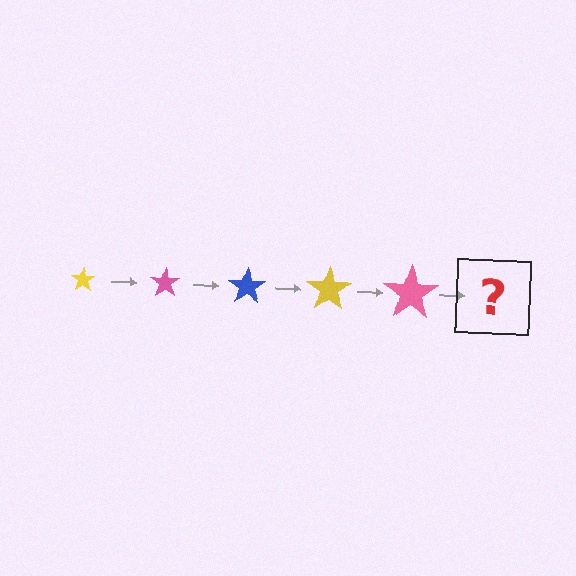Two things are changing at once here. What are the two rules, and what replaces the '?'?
The two rules are that the star grows larger each step and the color cycles through yellow, pink, and blue. The '?' should be a blue star, larger than the previous one.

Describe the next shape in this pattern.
It should be a blue star, larger than the previous one.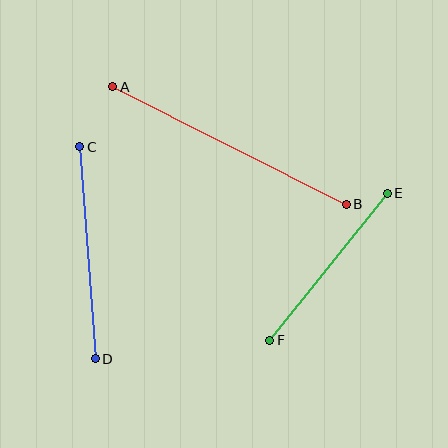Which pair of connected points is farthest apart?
Points A and B are farthest apart.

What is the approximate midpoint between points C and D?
The midpoint is at approximately (88, 253) pixels.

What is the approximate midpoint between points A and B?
The midpoint is at approximately (230, 145) pixels.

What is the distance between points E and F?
The distance is approximately 189 pixels.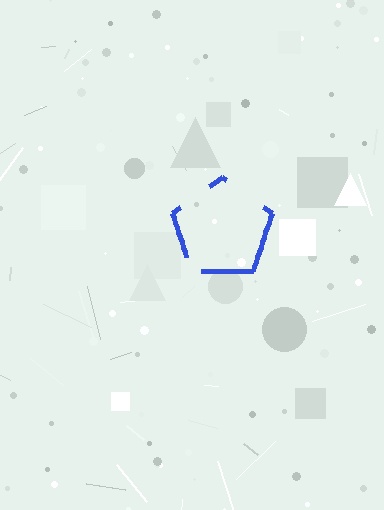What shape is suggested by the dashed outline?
The dashed outline suggests a pentagon.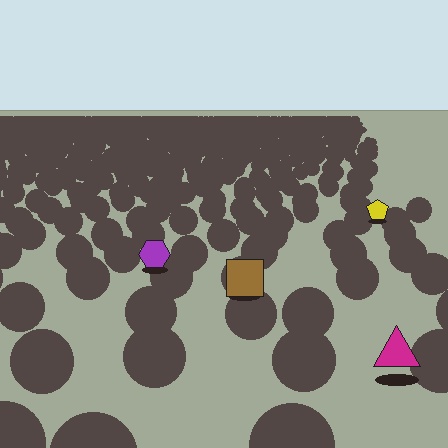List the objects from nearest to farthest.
From nearest to farthest: the magenta triangle, the brown square, the purple hexagon, the yellow pentagon.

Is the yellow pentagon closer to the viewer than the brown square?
No. The brown square is closer — you can tell from the texture gradient: the ground texture is coarser near it.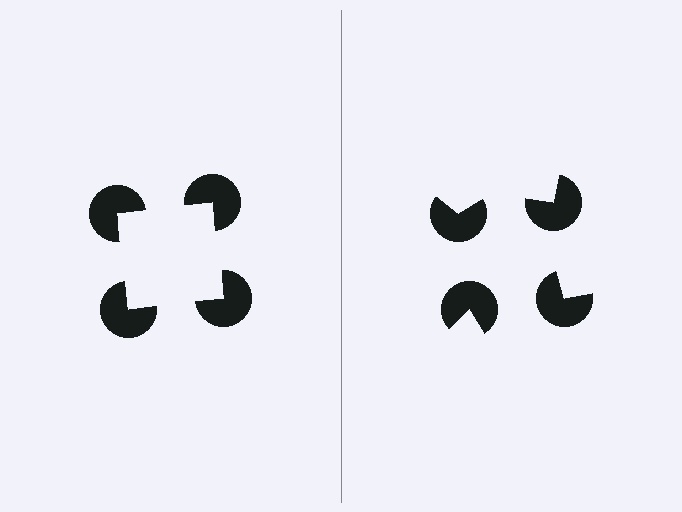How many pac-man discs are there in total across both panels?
8 — 4 on each side.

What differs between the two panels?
The pac-man discs are positioned identically on both sides; only the wedge orientations differ. On the left they align to a square; on the right they are misaligned.